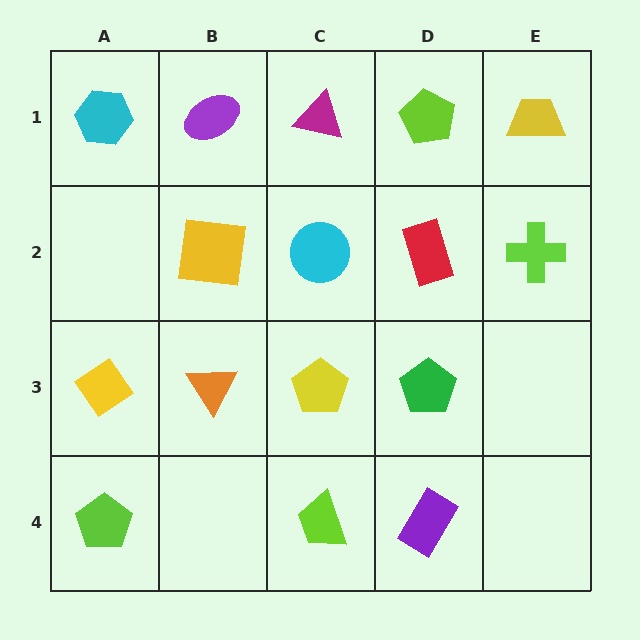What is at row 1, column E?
A yellow trapezoid.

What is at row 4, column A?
A lime pentagon.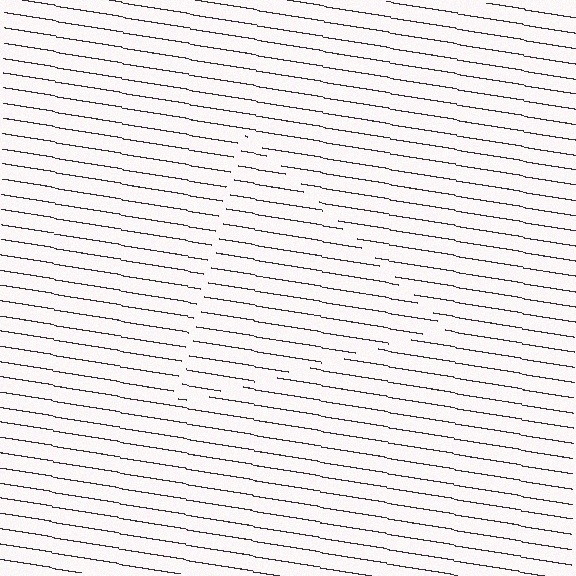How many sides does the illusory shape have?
3 sides — the line-ends trace a triangle.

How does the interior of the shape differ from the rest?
The interior of the shape contains the same grating, shifted by half a period — the contour is defined by the phase discontinuity where line-ends from the inner and outer gratings abut.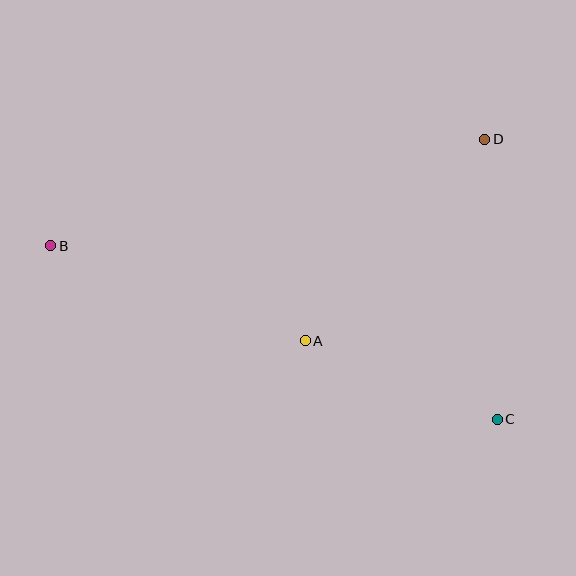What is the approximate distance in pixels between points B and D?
The distance between B and D is approximately 447 pixels.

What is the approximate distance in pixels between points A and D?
The distance between A and D is approximately 270 pixels.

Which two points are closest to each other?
Points A and C are closest to each other.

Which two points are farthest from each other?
Points B and C are farthest from each other.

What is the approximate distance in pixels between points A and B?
The distance between A and B is approximately 272 pixels.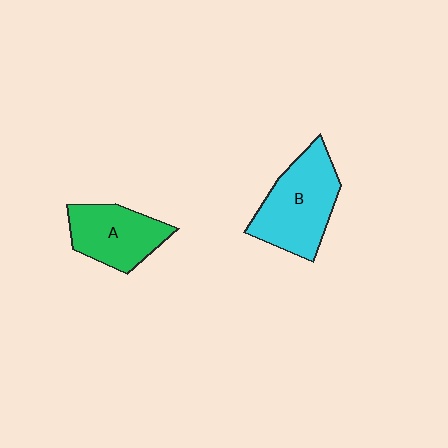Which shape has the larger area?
Shape B (cyan).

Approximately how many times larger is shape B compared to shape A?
Approximately 1.3 times.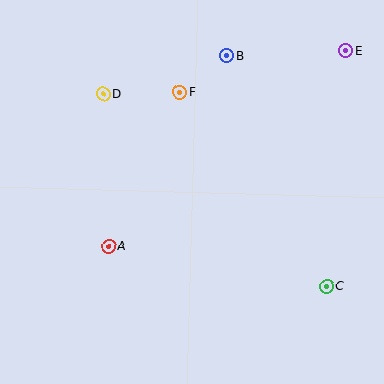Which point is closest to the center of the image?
Point A at (109, 246) is closest to the center.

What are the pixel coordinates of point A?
Point A is at (109, 246).